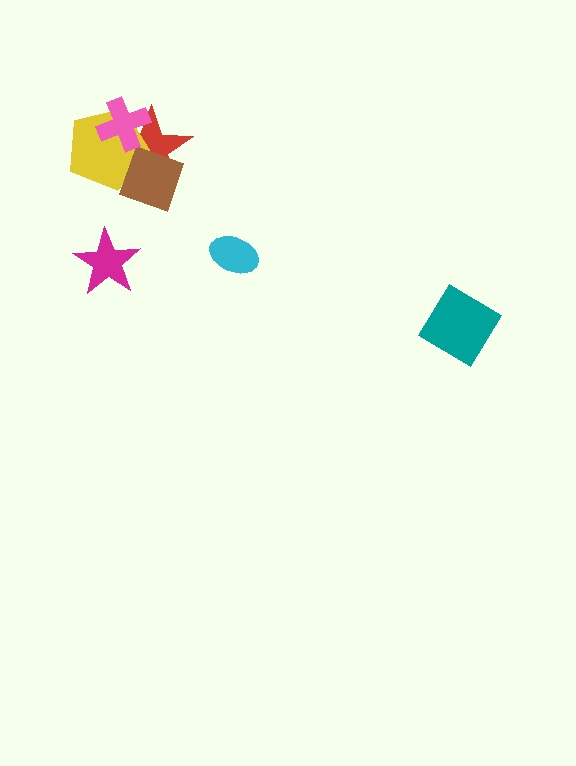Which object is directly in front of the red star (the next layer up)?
The yellow pentagon is directly in front of the red star.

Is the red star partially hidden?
Yes, it is partially covered by another shape.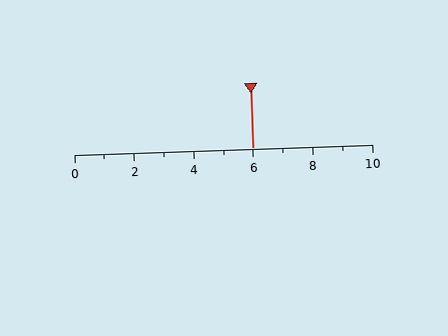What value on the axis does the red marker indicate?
The marker indicates approximately 6.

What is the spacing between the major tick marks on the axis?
The major ticks are spaced 2 apart.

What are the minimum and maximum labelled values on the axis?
The axis runs from 0 to 10.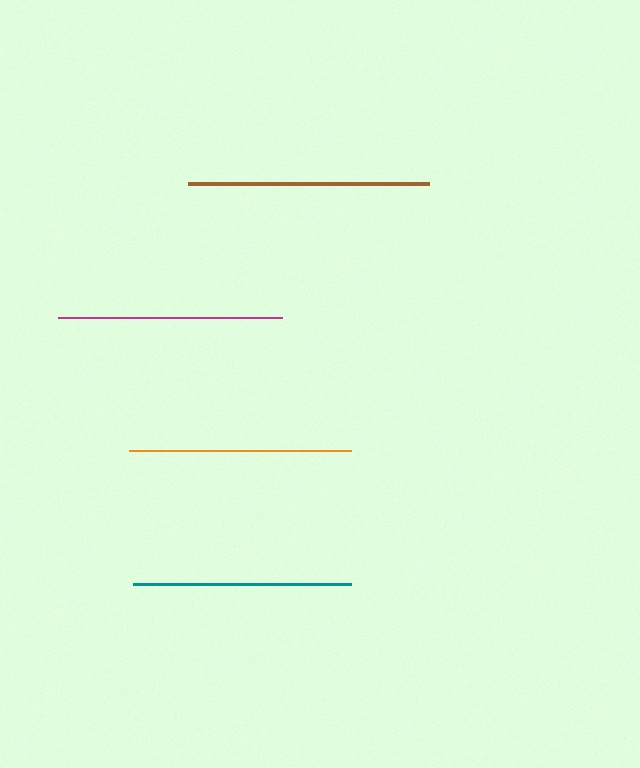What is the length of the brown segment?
The brown segment is approximately 241 pixels long.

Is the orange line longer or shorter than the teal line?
The orange line is longer than the teal line.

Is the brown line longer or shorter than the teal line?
The brown line is longer than the teal line.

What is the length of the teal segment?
The teal segment is approximately 218 pixels long.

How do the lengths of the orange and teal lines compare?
The orange and teal lines are approximately the same length.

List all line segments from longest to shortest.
From longest to shortest: brown, magenta, orange, teal.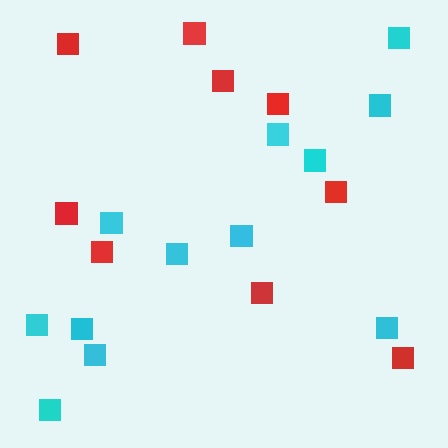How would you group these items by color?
There are 2 groups: one group of red squares (9) and one group of cyan squares (12).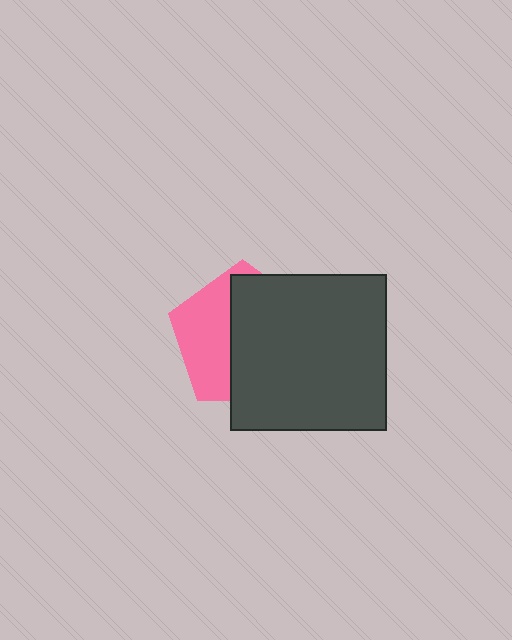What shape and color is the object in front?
The object in front is a dark gray square.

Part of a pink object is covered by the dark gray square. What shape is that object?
It is a pentagon.